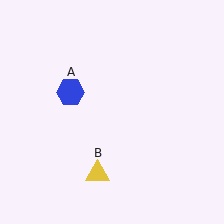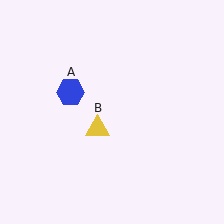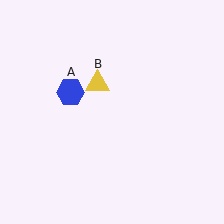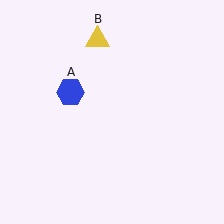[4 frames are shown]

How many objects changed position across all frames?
1 object changed position: yellow triangle (object B).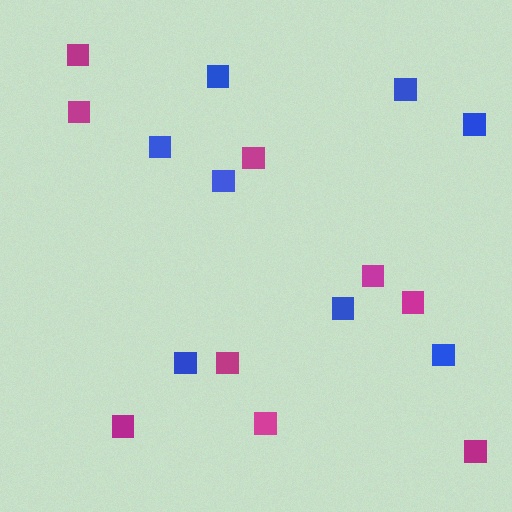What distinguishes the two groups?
There are 2 groups: one group of blue squares (8) and one group of magenta squares (9).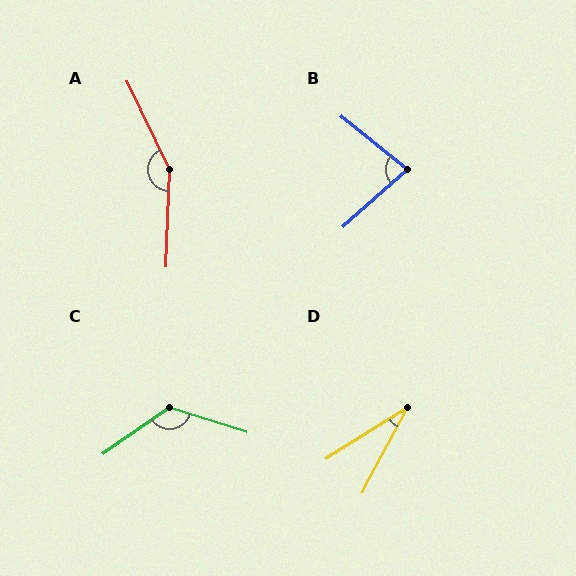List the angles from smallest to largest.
D (30°), B (81°), C (128°), A (153°).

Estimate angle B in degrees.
Approximately 81 degrees.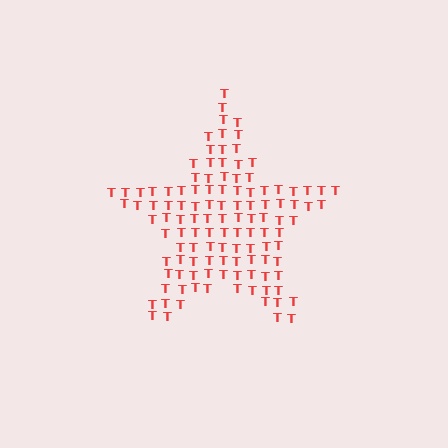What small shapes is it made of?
It is made of small letter T's.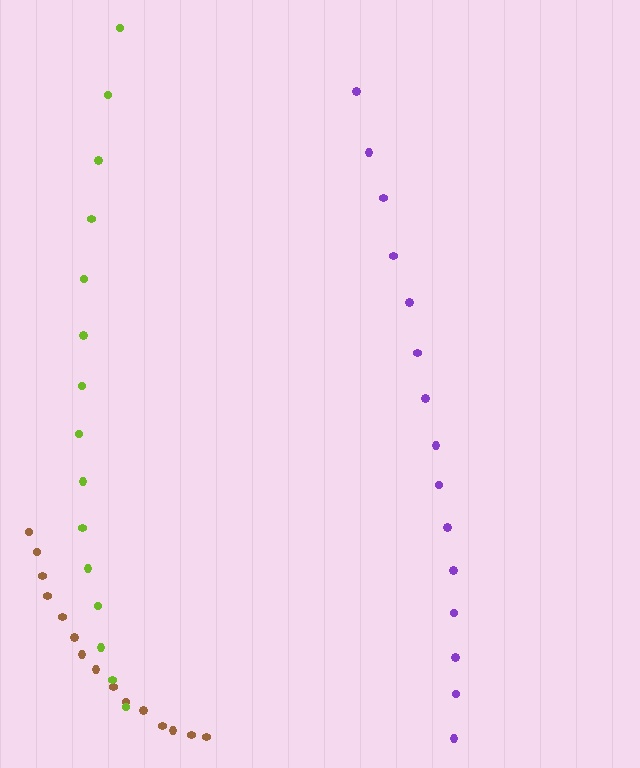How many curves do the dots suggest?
There are 3 distinct paths.